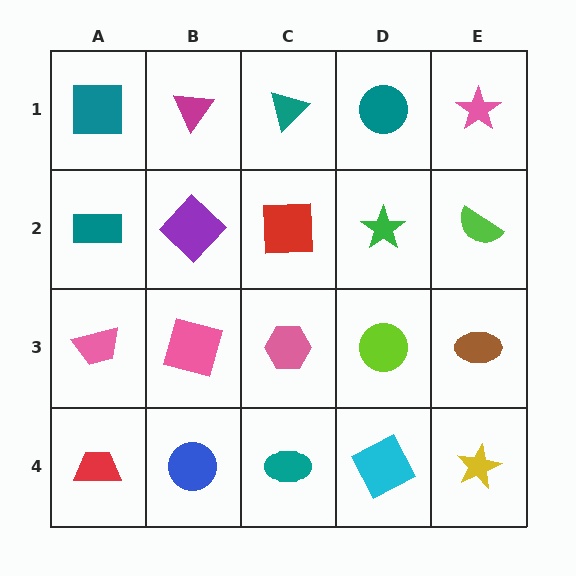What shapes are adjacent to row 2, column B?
A magenta triangle (row 1, column B), a pink square (row 3, column B), a teal rectangle (row 2, column A), a red square (row 2, column C).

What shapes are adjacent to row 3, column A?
A teal rectangle (row 2, column A), a red trapezoid (row 4, column A), a pink square (row 3, column B).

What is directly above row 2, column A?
A teal square.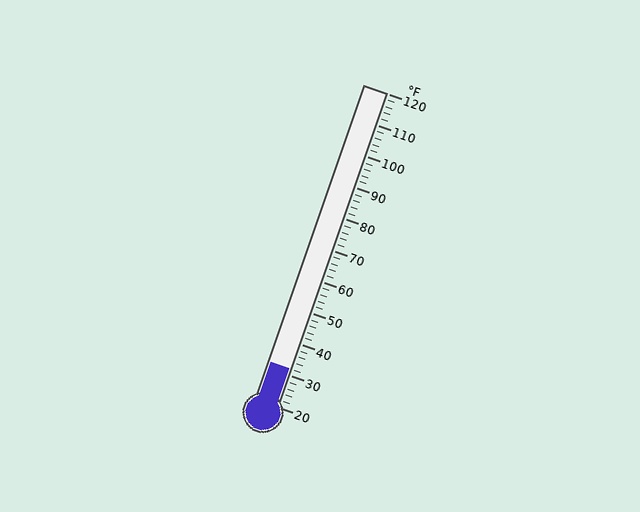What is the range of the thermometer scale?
The thermometer scale ranges from 20°F to 120°F.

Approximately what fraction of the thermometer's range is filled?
The thermometer is filled to approximately 10% of its range.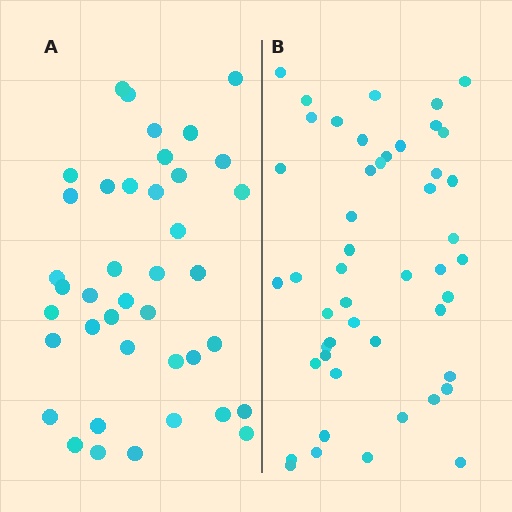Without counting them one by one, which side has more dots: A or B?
Region B (the right region) has more dots.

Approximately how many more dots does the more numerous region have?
Region B has roughly 8 or so more dots than region A.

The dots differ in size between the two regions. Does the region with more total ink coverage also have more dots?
No. Region A has more total ink coverage because its dots are larger, but region B actually contains more individual dots. Total area can be misleading — the number of items is what matters here.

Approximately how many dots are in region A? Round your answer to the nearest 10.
About 40 dots.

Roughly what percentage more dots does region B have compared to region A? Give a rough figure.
About 20% more.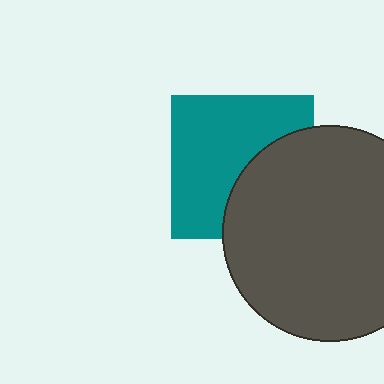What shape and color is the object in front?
The object in front is a dark gray circle.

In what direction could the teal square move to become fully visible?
The teal square could move left. That would shift it out from behind the dark gray circle entirely.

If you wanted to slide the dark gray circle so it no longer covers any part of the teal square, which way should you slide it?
Slide it right — that is the most direct way to separate the two shapes.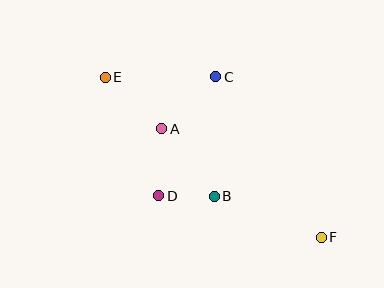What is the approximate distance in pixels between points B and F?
The distance between B and F is approximately 115 pixels.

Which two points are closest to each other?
Points B and D are closest to each other.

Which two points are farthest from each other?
Points E and F are farthest from each other.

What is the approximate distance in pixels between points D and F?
The distance between D and F is approximately 168 pixels.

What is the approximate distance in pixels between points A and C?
The distance between A and C is approximately 75 pixels.